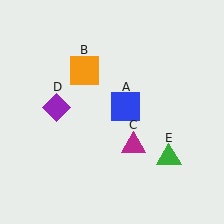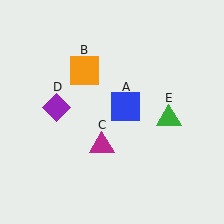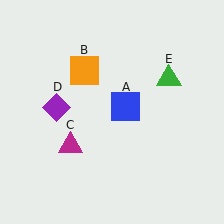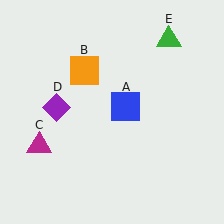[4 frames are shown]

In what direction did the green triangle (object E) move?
The green triangle (object E) moved up.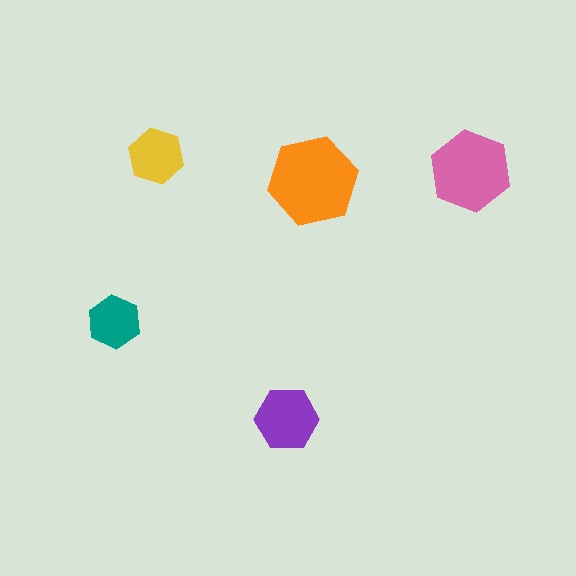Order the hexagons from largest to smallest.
the orange one, the pink one, the purple one, the yellow one, the teal one.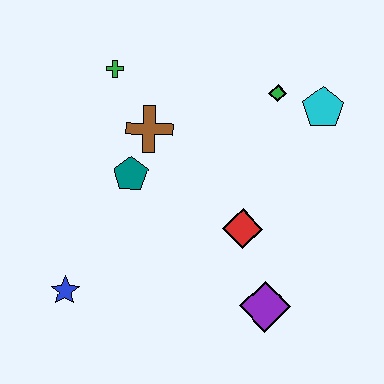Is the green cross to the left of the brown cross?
Yes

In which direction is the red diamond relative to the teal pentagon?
The red diamond is to the right of the teal pentagon.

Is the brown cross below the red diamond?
No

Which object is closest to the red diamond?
The purple diamond is closest to the red diamond.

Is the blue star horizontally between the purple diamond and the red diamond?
No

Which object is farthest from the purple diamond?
The green cross is farthest from the purple diamond.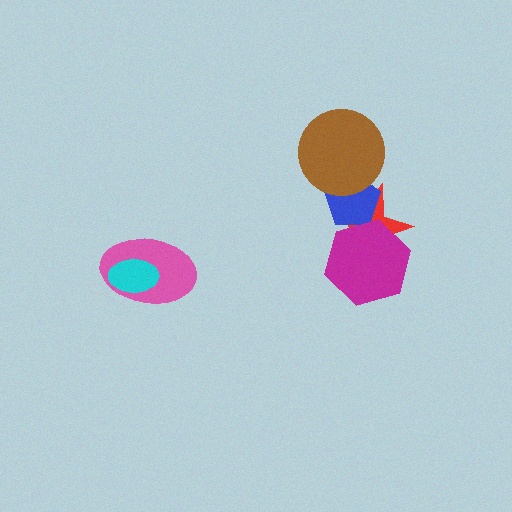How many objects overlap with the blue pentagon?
3 objects overlap with the blue pentagon.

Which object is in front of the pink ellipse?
The cyan ellipse is in front of the pink ellipse.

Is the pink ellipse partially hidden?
Yes, it is partially covered by another shape.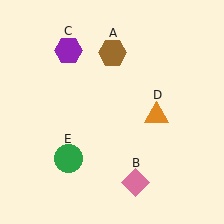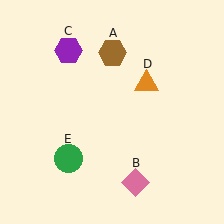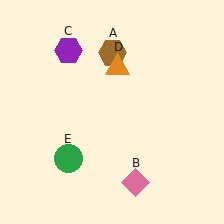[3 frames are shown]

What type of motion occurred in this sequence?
The orange triangle (object D) rotated counterclockwise around the center of the scene.